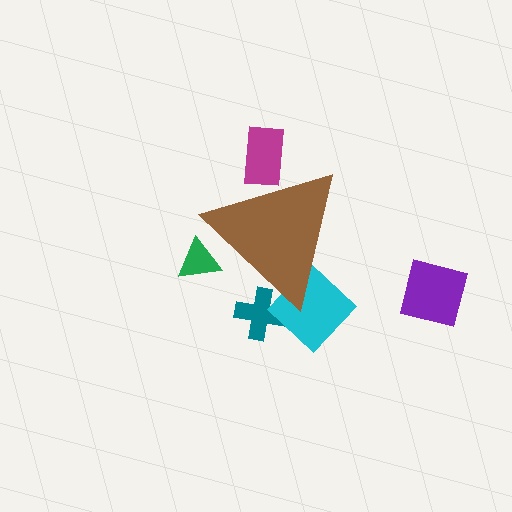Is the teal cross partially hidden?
Yes, the teal cross is partially hidden behind the brown triangle.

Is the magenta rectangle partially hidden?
Yes, the magenta rectangle is partially hidden behind the brown triangle.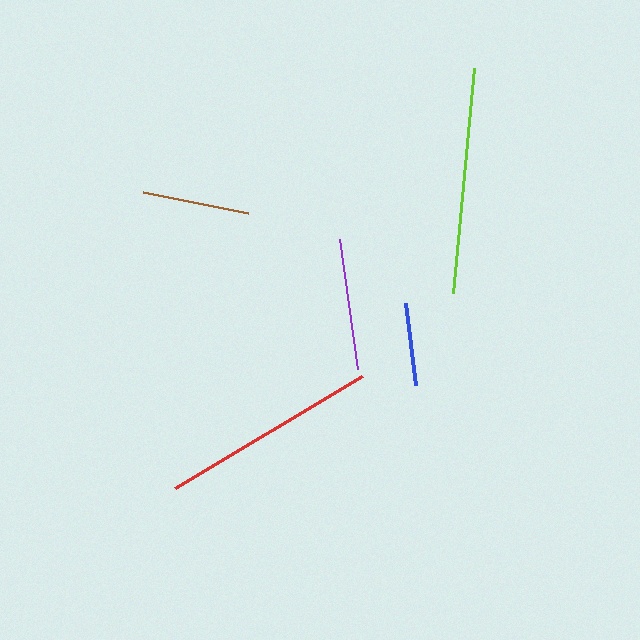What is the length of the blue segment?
The blue segment is approximately 83 pixels long.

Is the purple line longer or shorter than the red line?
The red line is longer than the purple line.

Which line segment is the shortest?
The blue line is the shortest at approximately 83 pixels.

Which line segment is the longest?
The lime line is the longest at approximately 225 pixels.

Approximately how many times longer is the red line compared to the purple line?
The red line is approximately 1.7 times the length of the purple line.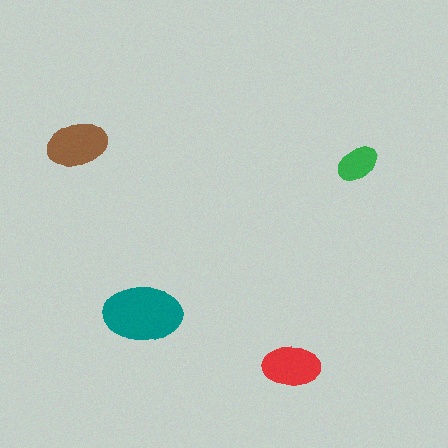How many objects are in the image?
There are 4 objects in the image.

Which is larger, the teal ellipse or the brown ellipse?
The teal one.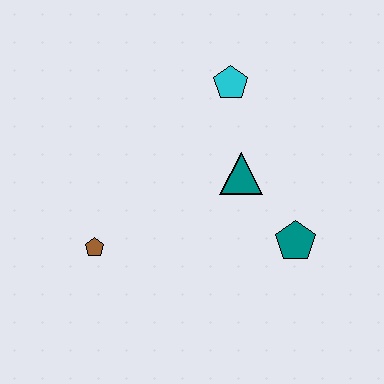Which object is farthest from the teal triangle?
The brown pentagon is farthest from the teal triangle.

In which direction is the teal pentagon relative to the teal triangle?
The teal pentagon is below the teal triangle.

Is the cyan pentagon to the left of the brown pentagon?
No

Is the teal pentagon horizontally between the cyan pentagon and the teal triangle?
No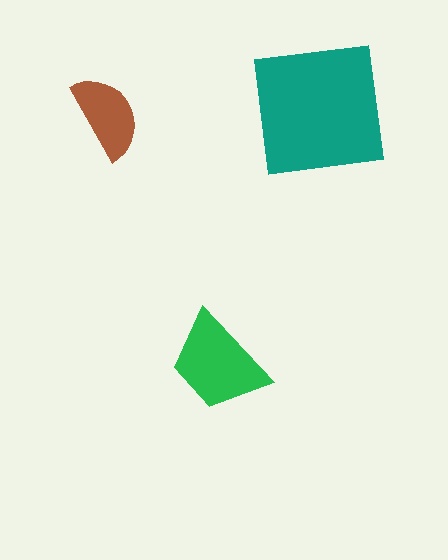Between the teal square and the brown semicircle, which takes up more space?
The teal square.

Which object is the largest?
The teal square.